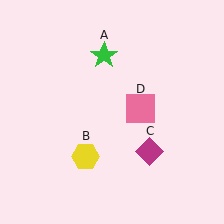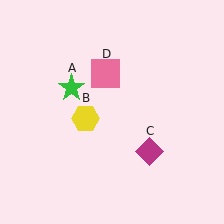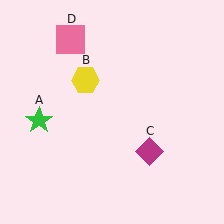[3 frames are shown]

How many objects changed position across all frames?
3 objects changed position: green star (object A), yellow hexagon (object B), pink square (object D).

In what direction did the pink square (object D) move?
The pink square (object D) moved up and to the left.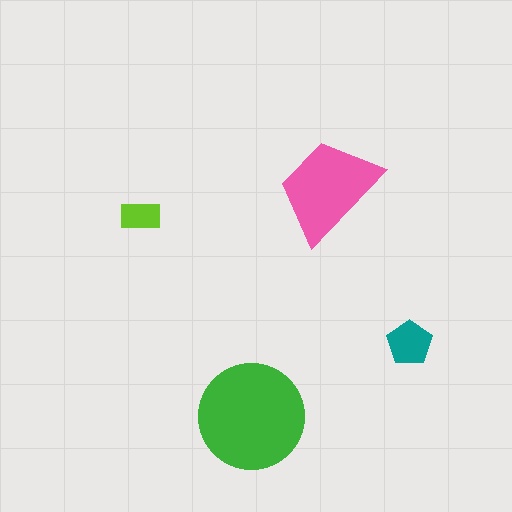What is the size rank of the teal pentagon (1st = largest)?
3rd.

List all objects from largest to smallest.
The green circle, the pink trapezoid, the teal pentagon, the lime rectangle.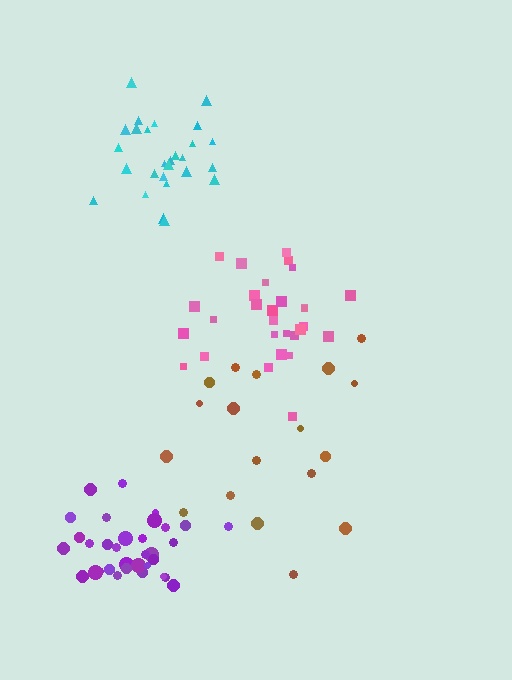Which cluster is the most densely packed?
Purple.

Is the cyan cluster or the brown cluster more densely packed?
Cyan.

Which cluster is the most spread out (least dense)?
Brown.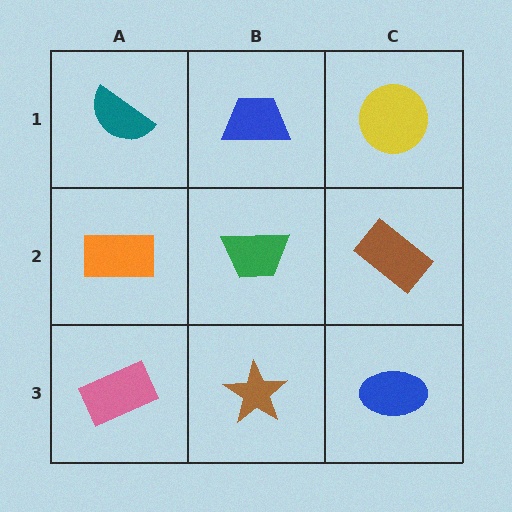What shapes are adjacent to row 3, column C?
A brown rectangle (row 2, column C), a brown star (row 3, column B).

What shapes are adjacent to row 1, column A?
An orange rectangle (row 2, column A), a blue trapezoid (row 1, column B).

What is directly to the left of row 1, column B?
A teal semicircle.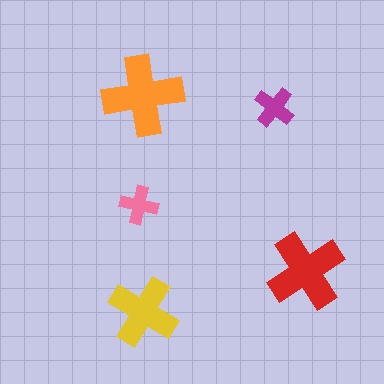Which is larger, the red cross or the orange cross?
The orange one.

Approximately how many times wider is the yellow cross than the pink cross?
About 2 times wider.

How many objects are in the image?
There are 5 objects in the image.